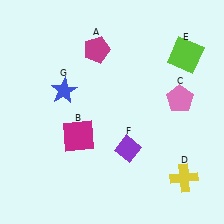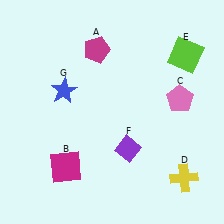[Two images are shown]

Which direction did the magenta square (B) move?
The magenta square (B) moved down.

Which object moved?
The magenta square (B) moved down.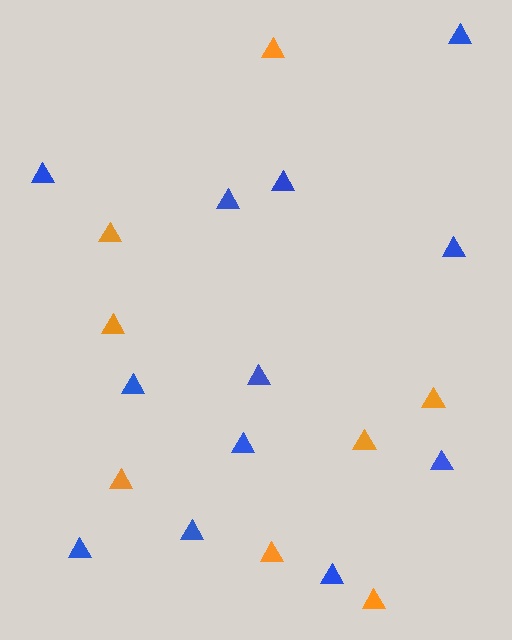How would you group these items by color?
There are 2 groups: one group of blue triangles (12) and one group of orange triangles (8).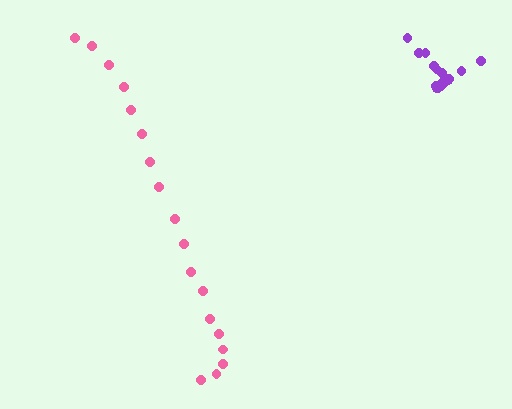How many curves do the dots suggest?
There are 2 distinct paths.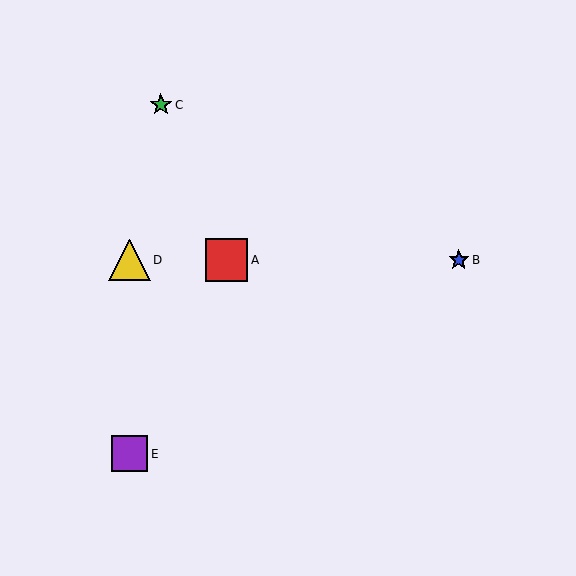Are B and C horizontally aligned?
No, B is at y≈260 and C is at y≈105.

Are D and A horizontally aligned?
Yes, both are at y≈260.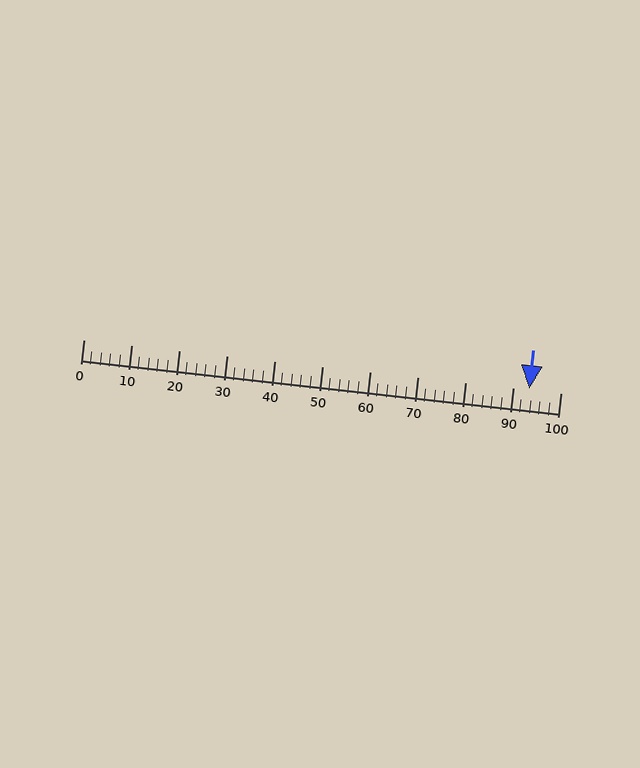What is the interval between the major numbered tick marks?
The major tick marks are spaced 10 units apart.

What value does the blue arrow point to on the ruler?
The blue arrow points to approximately 94.